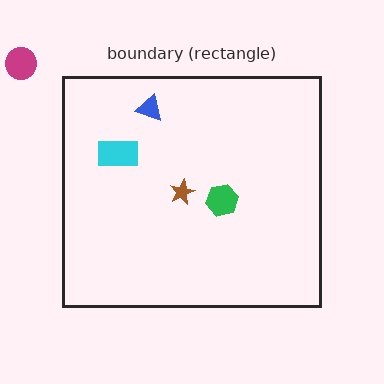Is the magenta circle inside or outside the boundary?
Outside.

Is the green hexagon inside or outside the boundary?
Inside.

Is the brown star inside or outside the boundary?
Inside.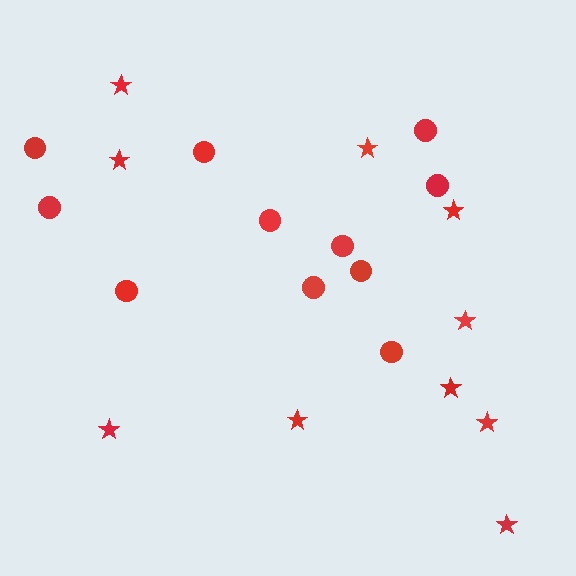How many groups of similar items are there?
There are 2 groups: one group of circles (11) and one group of stars (10).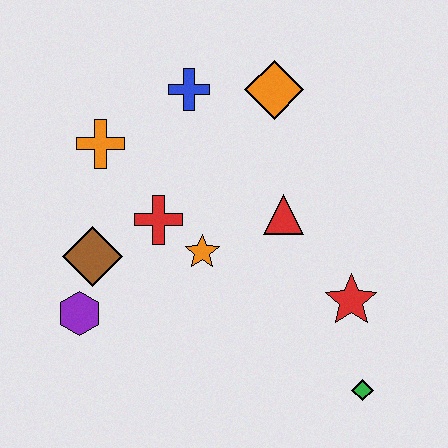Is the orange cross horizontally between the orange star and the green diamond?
No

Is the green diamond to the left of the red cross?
No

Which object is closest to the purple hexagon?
The brown diamond is closest to the purple hexagon.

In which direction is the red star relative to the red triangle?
The red star is below the red triangle.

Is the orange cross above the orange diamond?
No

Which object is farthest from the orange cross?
The green diamond is farthest from the orange cross.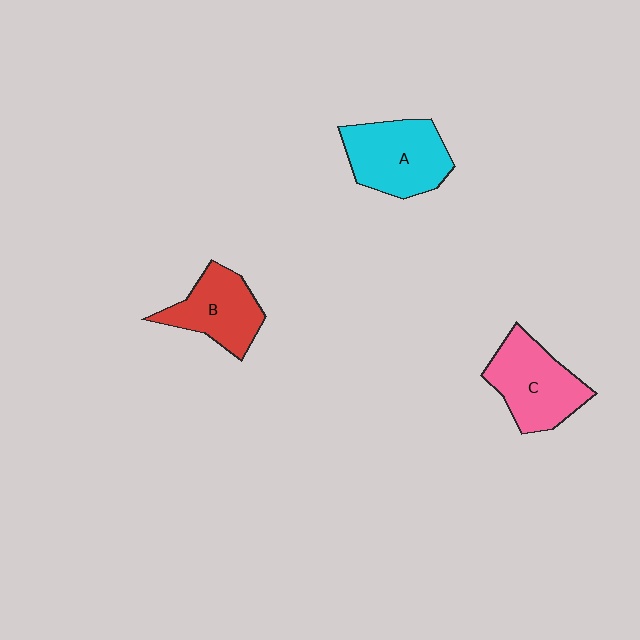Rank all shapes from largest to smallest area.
From largest to smallest: A (cyan), C (pink), B (red).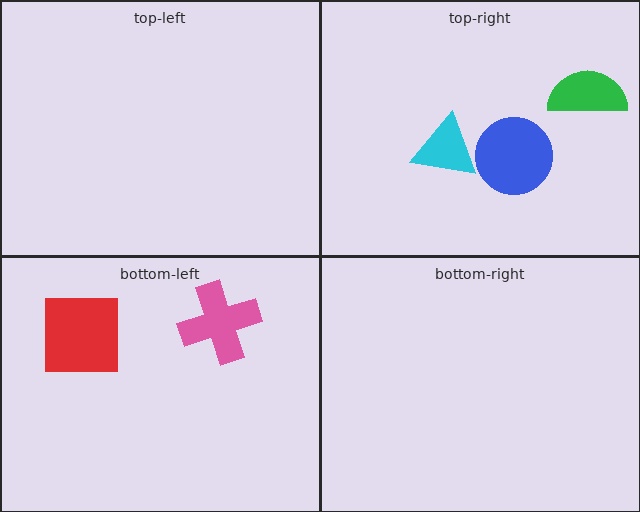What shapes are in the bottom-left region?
The pink cross, the red square.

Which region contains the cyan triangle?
The top-right region.